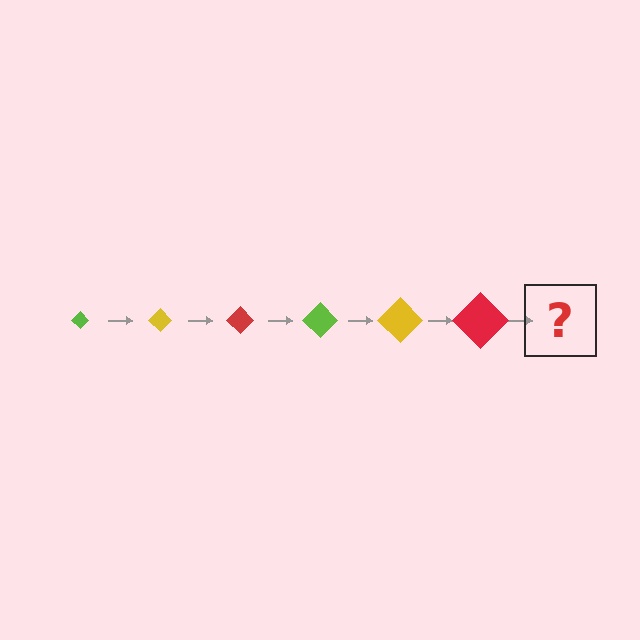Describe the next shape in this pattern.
It should be a lime diamond, larger than the previous one.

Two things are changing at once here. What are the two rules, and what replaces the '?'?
The two rules are that the diamond grows larger each step and the color cycles through lime, yellow, and red. The '?' should be a lime diamond, larger than the previous one.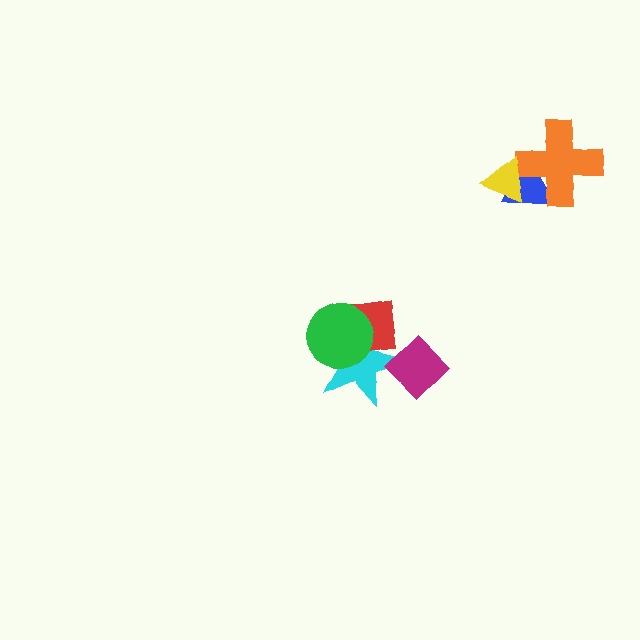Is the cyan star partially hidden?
Yes, it is partially covered by another shape.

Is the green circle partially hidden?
No, no other shape covers it.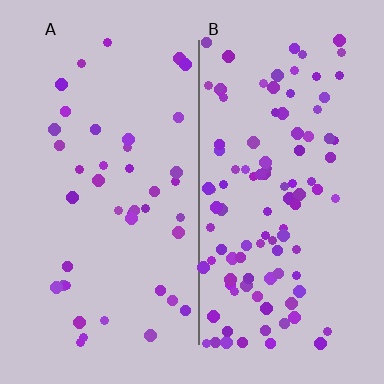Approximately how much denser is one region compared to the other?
Approximately 2.5× — region B over region A.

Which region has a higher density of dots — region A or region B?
B (the right).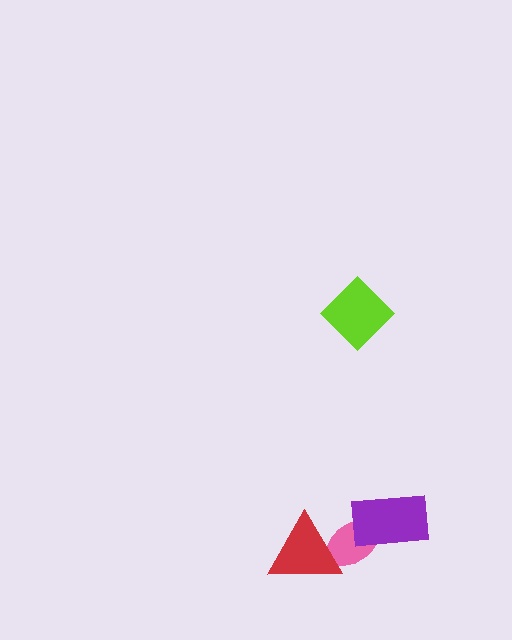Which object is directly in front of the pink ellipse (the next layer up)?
The purple rectangle is directly in front of the pink ellipse.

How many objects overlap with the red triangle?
1 object overlaps with the red triangle.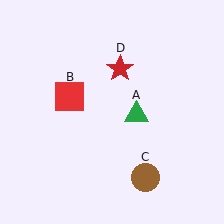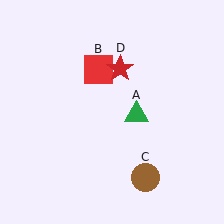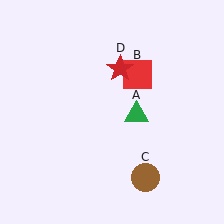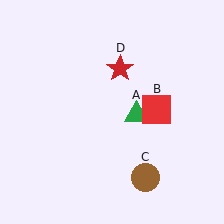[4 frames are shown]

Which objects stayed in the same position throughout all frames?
Green triangle (object A) and brown circle (object C) and red star (object D) remained stationary.